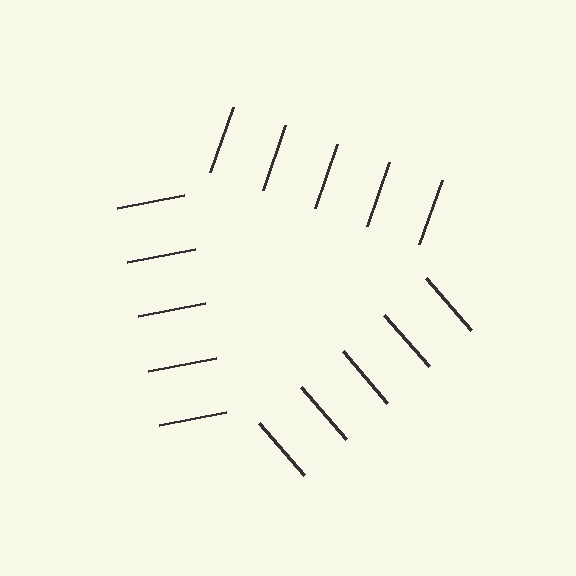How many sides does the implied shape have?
3 sides — the line-ends trace a triangle.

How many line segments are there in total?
15 — 5 along each of the 3 edges.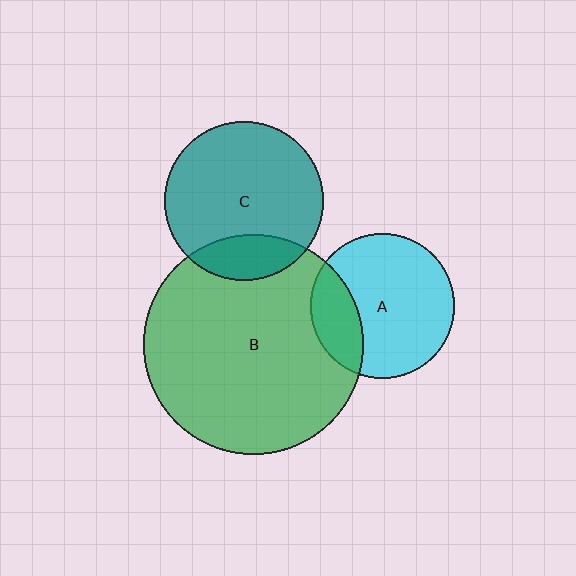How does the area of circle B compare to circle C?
Approximately 1.9 times.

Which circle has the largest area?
Circle B (green).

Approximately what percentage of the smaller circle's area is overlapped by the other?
Approximately 25%.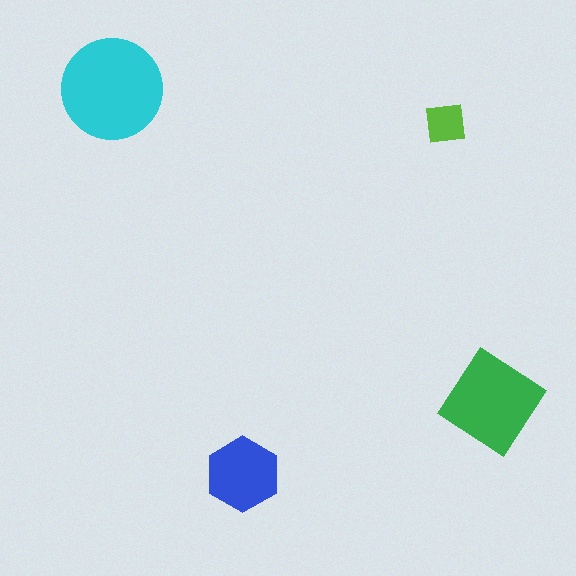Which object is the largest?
The cyan circle.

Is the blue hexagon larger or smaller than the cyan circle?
Smaller.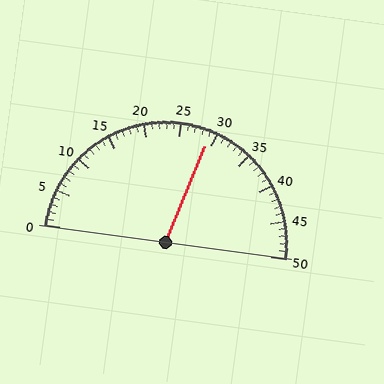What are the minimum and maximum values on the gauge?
The gauge ranges from 0 to 50.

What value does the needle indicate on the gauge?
The needle indicates approximately 29.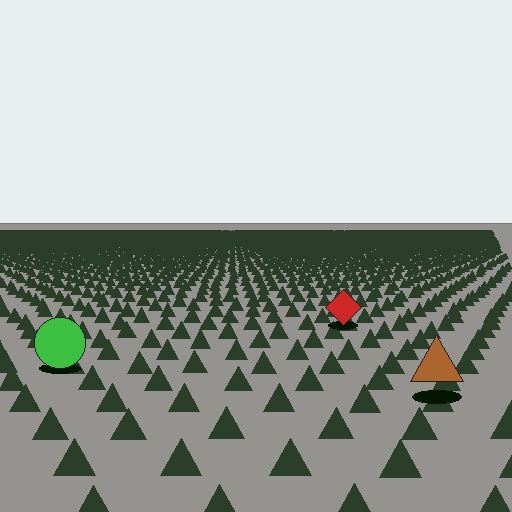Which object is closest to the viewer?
The brown triangle is closest. The texture marks near it are larger and more spread out.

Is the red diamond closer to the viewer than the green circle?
No. The green circle is closer — you can tell from the texture gradient: the ground texture is coarser near it.